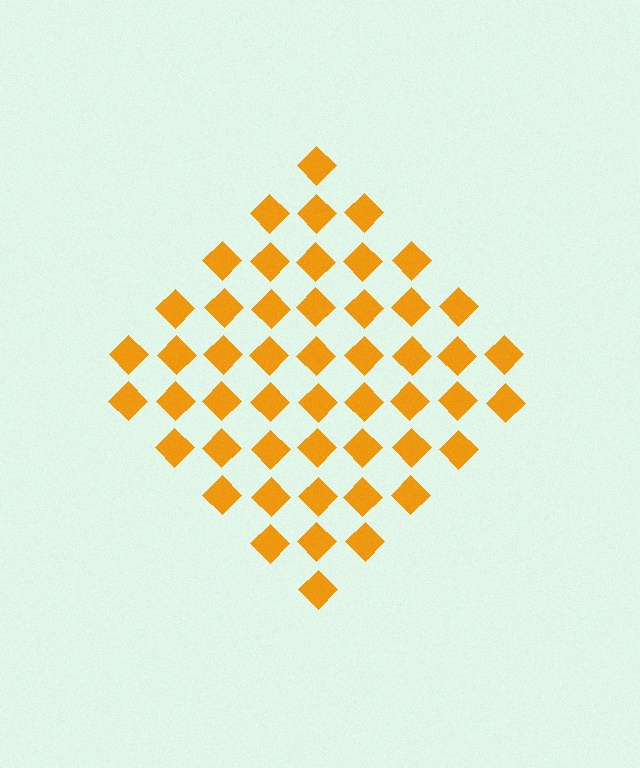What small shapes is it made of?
It is made of small diamonds.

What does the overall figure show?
The overall figure shows a diamond.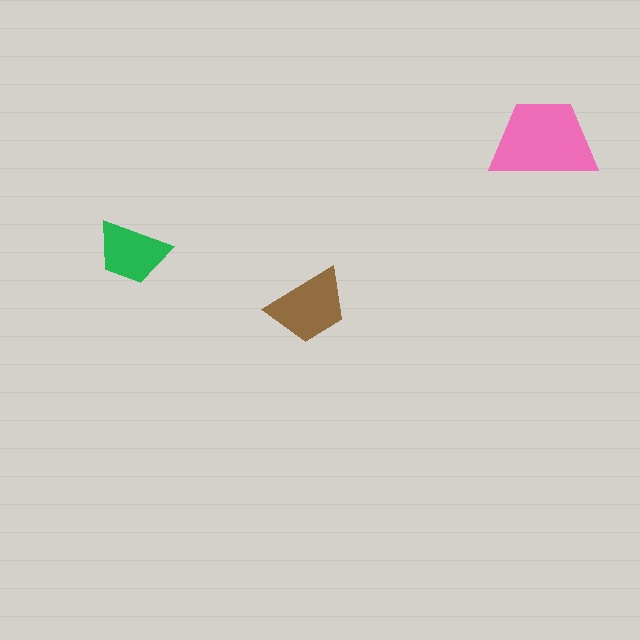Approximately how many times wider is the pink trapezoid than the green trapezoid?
About 1.5 times wider.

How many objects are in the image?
There are 3 objects in the image.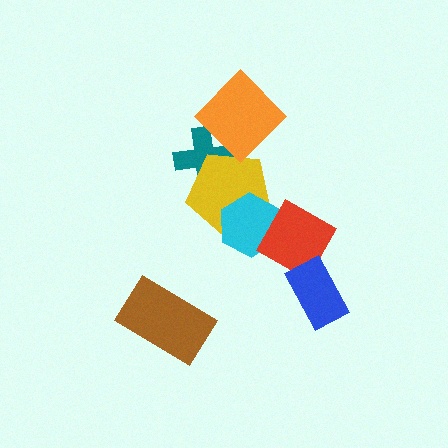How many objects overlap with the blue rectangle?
1 object overlaps with the blue rectangle.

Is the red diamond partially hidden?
Yes, it is partially covered by another shape.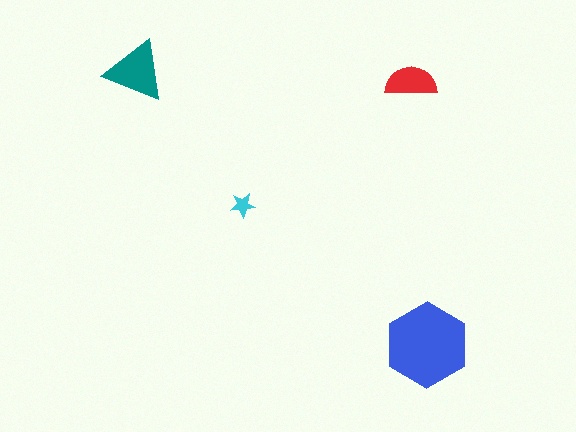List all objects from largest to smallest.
The blue hexagon, the teal triangle, the red semicircle, the cyan star.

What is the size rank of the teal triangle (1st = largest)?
2nd.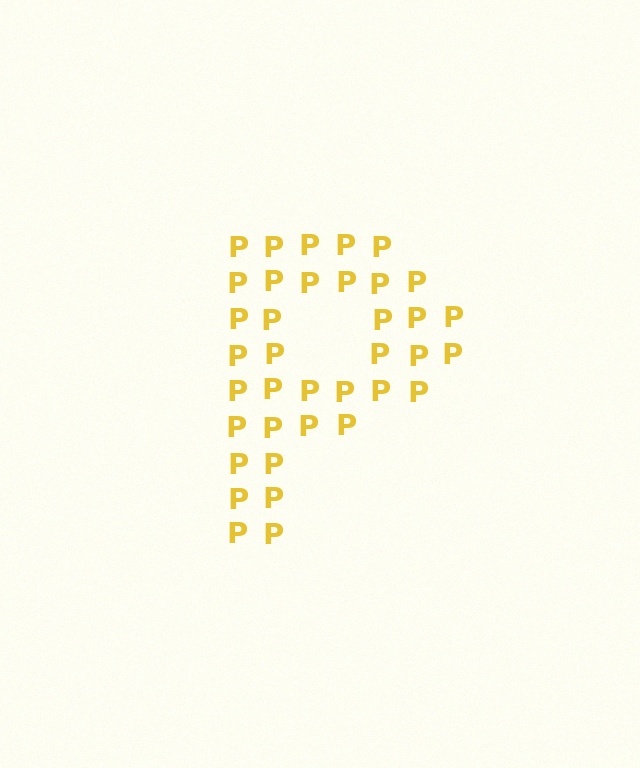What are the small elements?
The small elements are letter P's.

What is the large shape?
The large shape is the letter P.